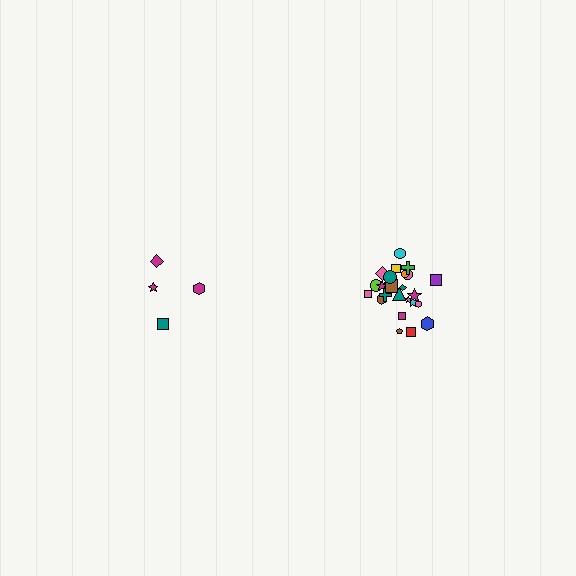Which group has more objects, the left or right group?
The right group.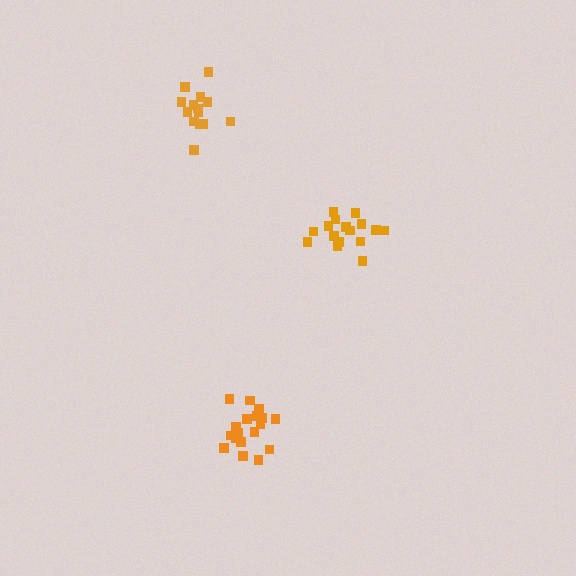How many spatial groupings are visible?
There are 3 spatial groupings.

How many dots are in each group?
Group 1: 18 dots, Group 2: 14 dots, Group 3: 16 dots (48 total).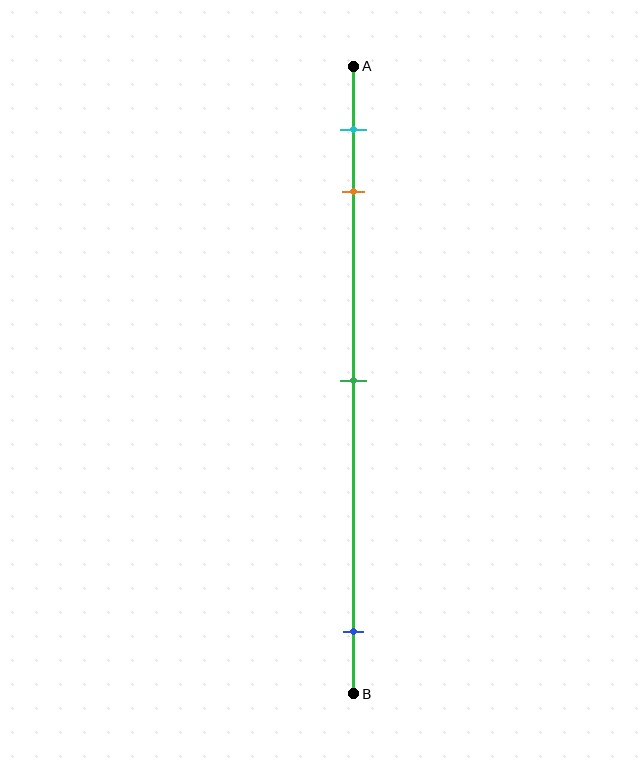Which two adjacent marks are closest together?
The cyan and orange marks are the closest adjacent pair.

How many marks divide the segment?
There are 4 marks dividing the segment.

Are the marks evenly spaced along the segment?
No, the marks are not evenly spaced.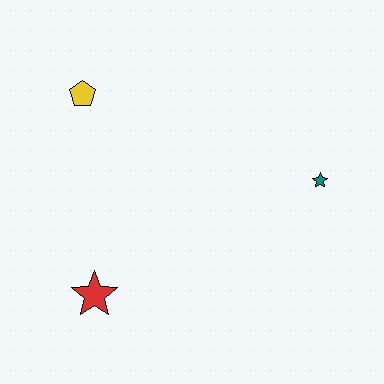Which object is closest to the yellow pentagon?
The red star is closest to the yellow pentagon.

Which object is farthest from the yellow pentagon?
The teal star is farthest from the yellow pentagon.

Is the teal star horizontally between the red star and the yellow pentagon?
No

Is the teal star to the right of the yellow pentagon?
Yes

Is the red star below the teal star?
Yes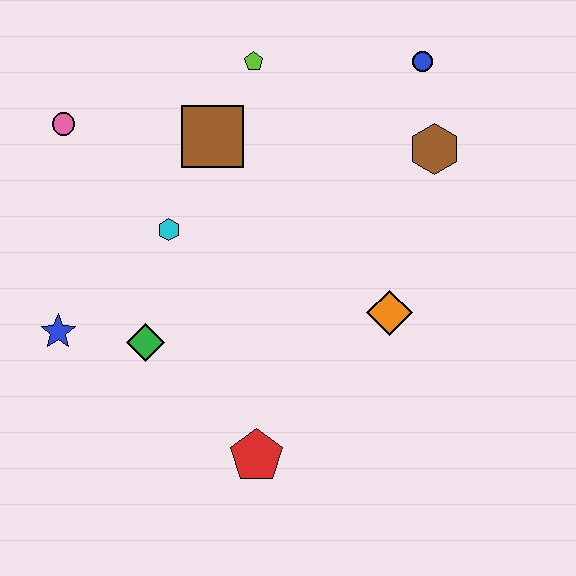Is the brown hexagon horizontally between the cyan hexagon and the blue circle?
No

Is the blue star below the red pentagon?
No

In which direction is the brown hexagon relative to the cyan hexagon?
The brown hexagon is to the right of the cyan hexagon.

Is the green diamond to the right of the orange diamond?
No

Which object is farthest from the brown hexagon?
The blue star is farthest from the brown hexagon.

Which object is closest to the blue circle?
The brown hexagon is closest to the blue circle.